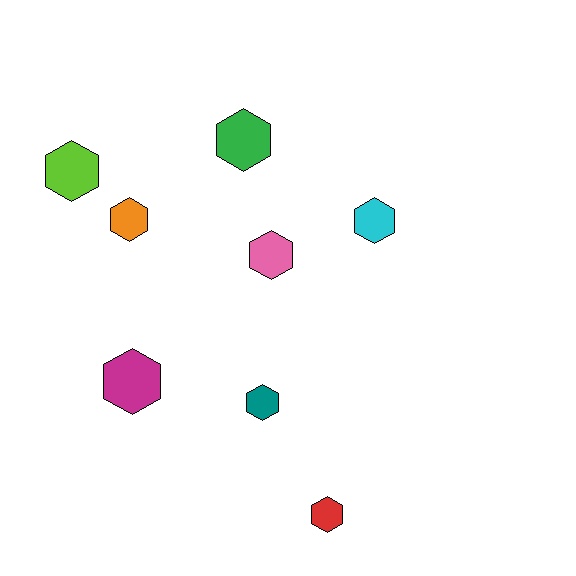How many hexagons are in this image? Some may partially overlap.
There are 8 hexagons.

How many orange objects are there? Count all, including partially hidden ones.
There is 1 orange object.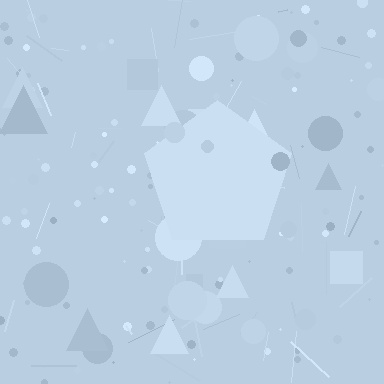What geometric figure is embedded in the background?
A pentagon is embedded in the background.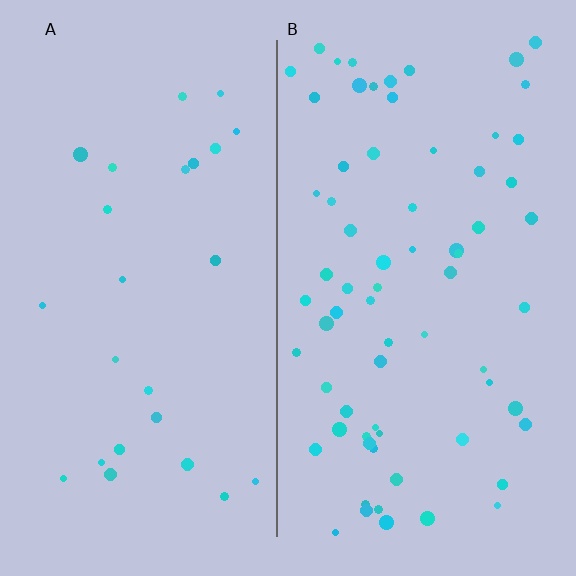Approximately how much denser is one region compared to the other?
Approximately 2.7× — region B over region A.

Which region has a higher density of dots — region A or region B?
B (the right).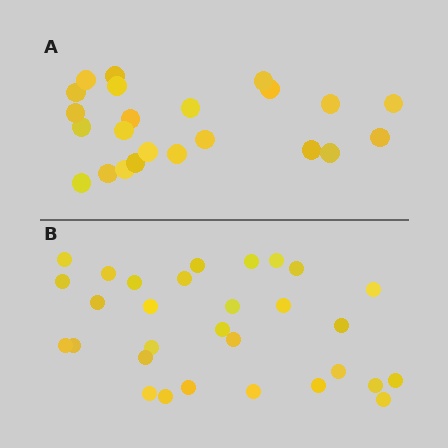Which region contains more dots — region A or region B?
Region B (the bottom region) has more dots.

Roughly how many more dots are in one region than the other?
Region B has roughly 8 or so more dots than region A.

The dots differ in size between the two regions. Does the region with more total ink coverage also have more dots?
No. Region A has more total ink coverage because its dots are larger, but region B actually contains more individual dots. Total area can be misleading — the number of items is what matters here.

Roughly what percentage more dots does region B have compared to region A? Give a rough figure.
About 30% more.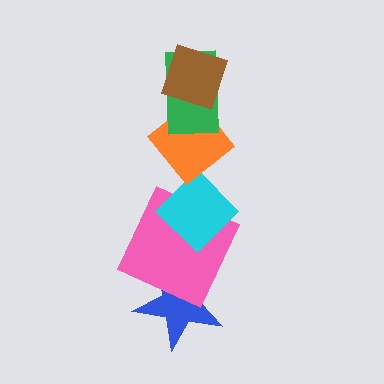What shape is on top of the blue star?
The pink square is on top of the blue star.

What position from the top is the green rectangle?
The green rectangle is 2nd from the top.